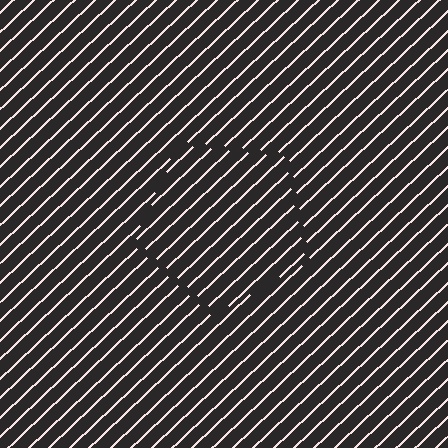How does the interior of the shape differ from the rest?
The interior of the shape contains the same grating, shifted by half a period — the contour is defined by the phase discontinuity where line-ends from the inner and outer gratings abut.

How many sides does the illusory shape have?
5 sides — the line-ends trace a pentagon.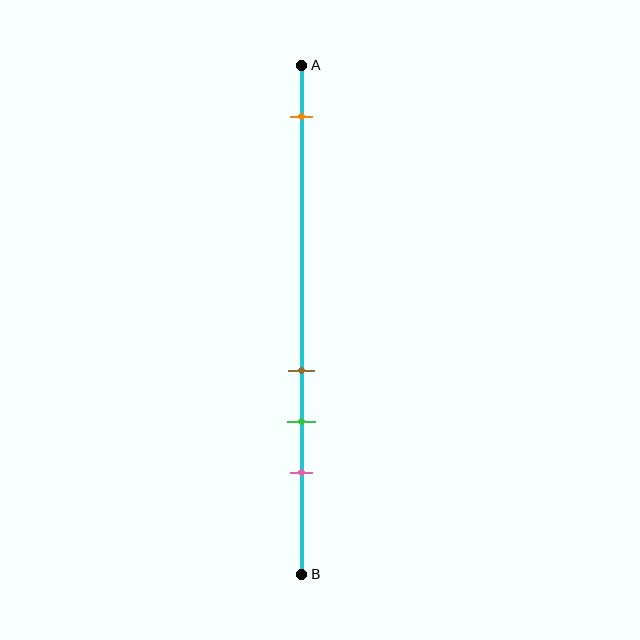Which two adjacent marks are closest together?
The brown and green marks are the closest adjacent pair.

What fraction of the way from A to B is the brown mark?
The brown mark is approximately 60% (0.6) of the way from A to B.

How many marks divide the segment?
There are 4 marks dividing the segment.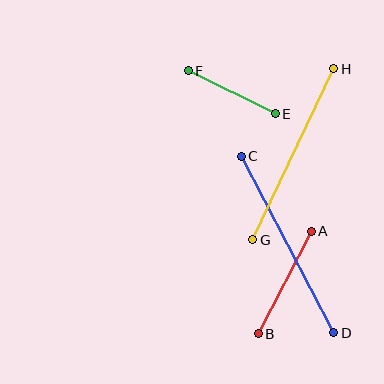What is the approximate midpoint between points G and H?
The midpoint is at approximately (293, 154) pixels.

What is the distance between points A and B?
The distance is approximately 116 pixels.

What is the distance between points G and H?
The distance is approximately 189 pixels.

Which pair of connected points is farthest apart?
Points C and D are farthest apart.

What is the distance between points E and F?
The distance is approximately 97 pixels.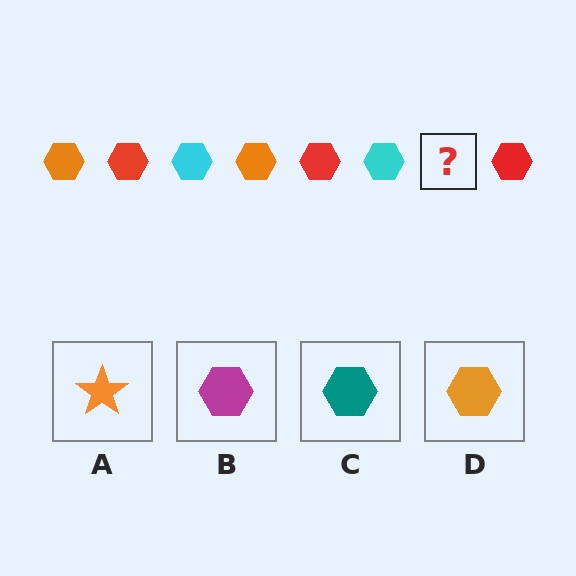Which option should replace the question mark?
Option D.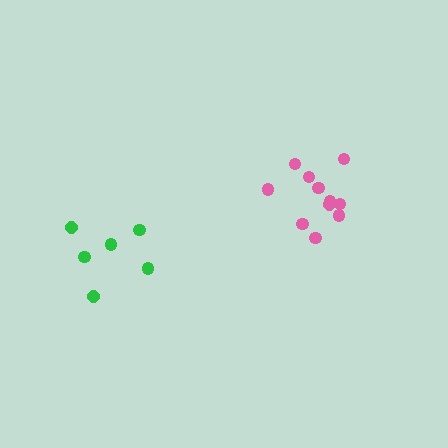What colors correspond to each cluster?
The clusters are colored: pink, green.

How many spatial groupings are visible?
There are 2 spatial groupings.